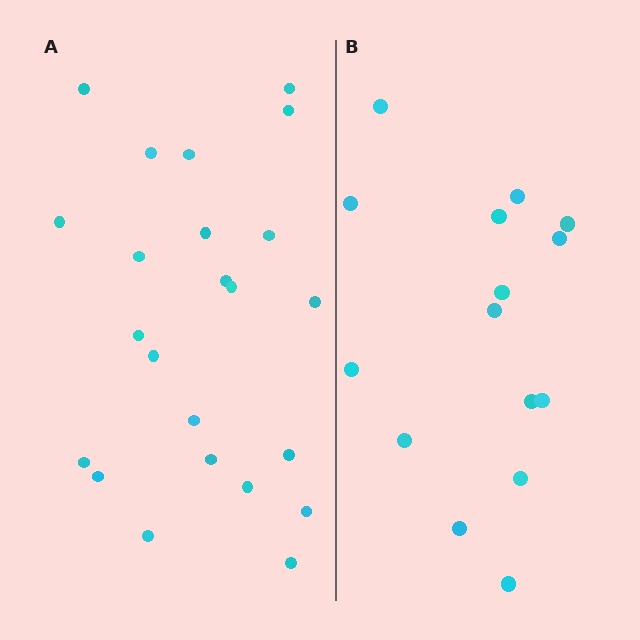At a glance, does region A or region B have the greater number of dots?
Region A (the left region) has more dots.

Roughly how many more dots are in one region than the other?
Region A has roughly 8 or so more dots than region B.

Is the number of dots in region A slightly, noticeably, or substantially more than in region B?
Region A has substantially more. The ratio is roughly 1.5 to 1.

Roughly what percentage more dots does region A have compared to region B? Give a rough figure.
About 55% more.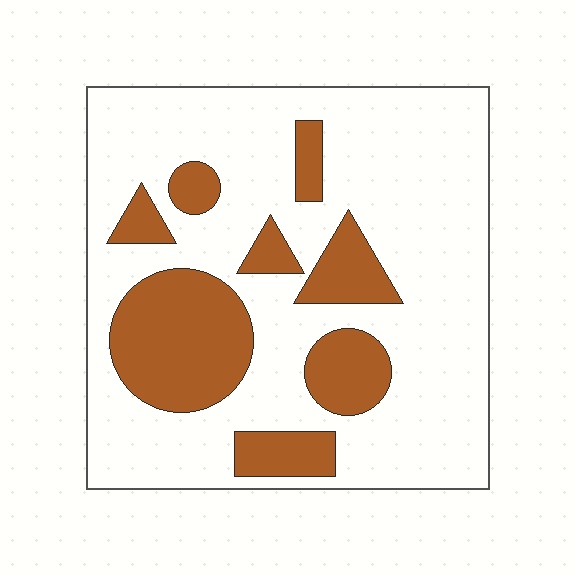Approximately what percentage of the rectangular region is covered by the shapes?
Approximately 25%.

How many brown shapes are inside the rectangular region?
8.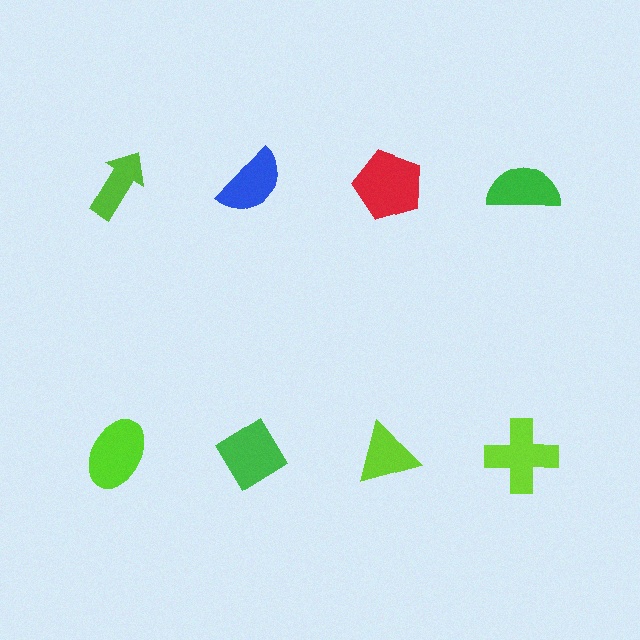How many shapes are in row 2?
4 shapes.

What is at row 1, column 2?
A blue semicircle.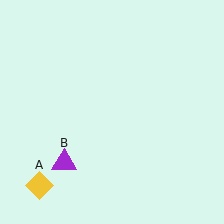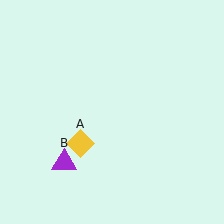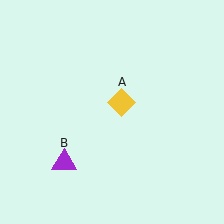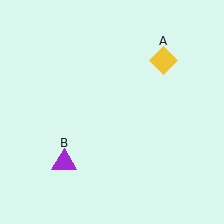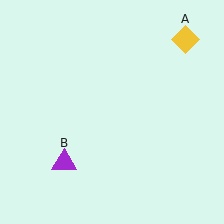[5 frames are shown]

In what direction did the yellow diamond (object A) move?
The yellow diamond (object A) moved up and to the right.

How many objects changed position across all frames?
1 object changed position: yellow diamond (object A).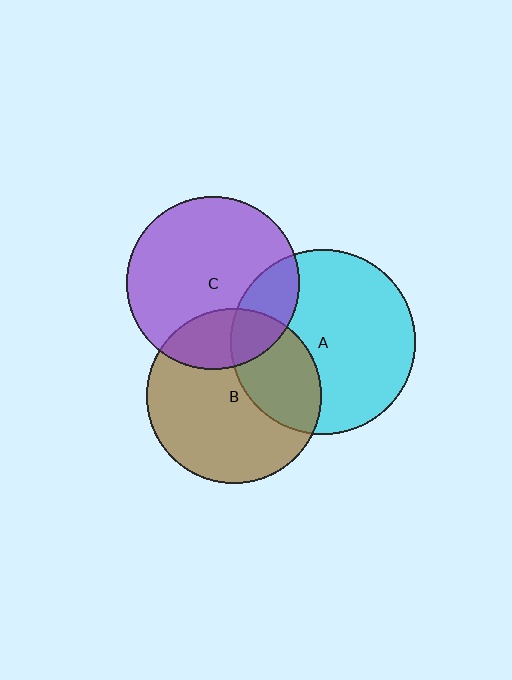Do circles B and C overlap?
Yes.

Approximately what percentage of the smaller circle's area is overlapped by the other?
Approximately 25%.